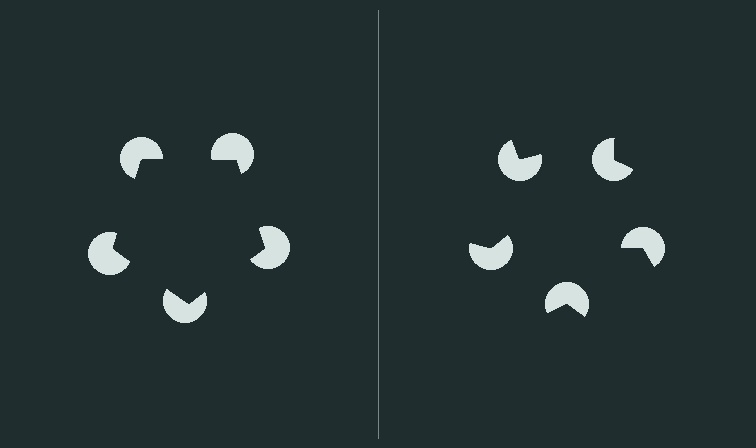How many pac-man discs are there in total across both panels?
10 — 5 on each side.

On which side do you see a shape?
An illusory pentagon appears on the left side. On the right side the wedge cuts are rotated, so no coherent shape forms.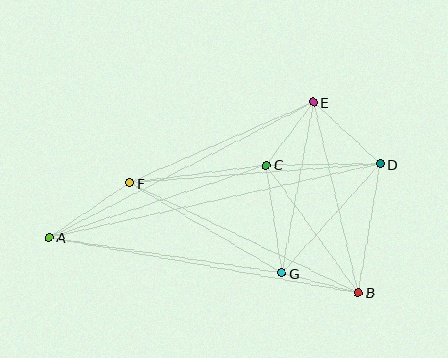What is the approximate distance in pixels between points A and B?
The distance between A and B is approximately 314 pixels.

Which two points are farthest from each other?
Points A and D are farthest from each other.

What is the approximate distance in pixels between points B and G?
The distance between B and G is approximately 79 pixels.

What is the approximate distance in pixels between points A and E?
The distance between A and E is approximately 297 pixels.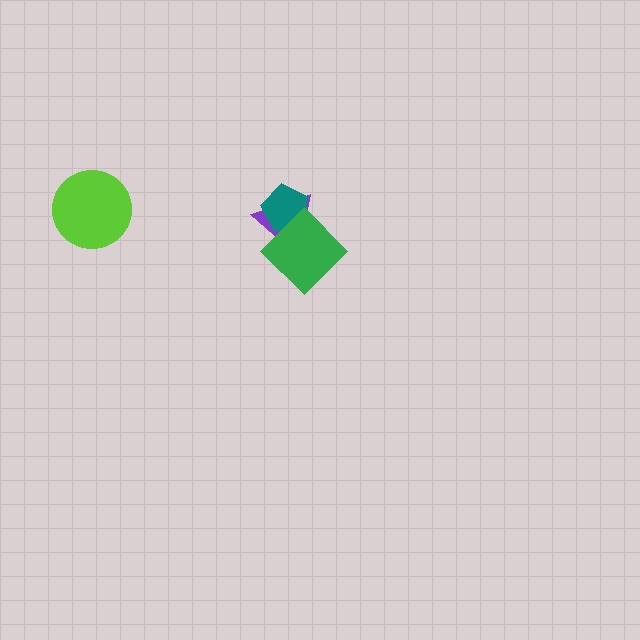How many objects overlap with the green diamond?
2 objects overlap with the green diamond.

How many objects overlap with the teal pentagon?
2 objects overlap with the teal pentagon.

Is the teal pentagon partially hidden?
Yes, it is partially covered by another shape.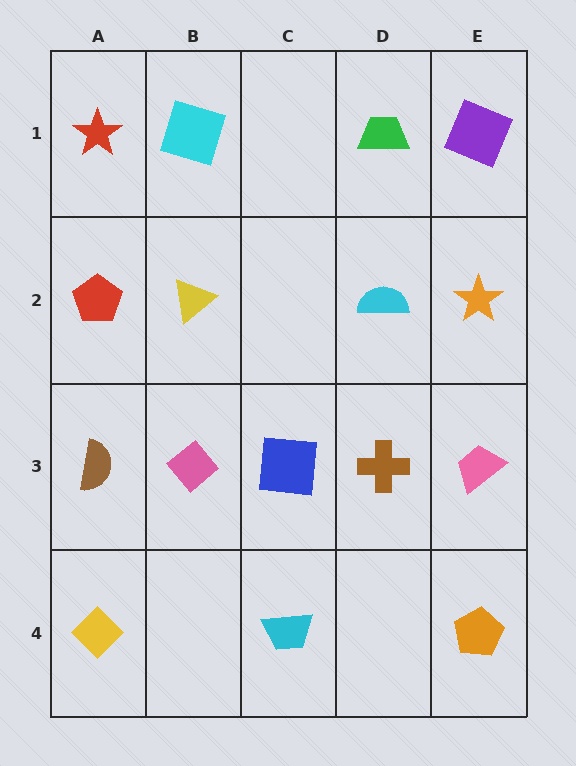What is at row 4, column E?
An orange pentagon.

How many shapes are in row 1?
4 shapes.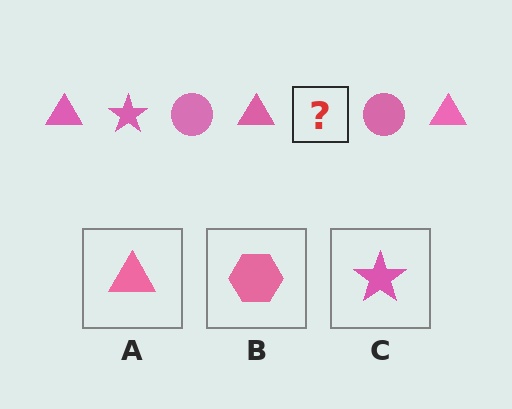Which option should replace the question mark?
Option C.